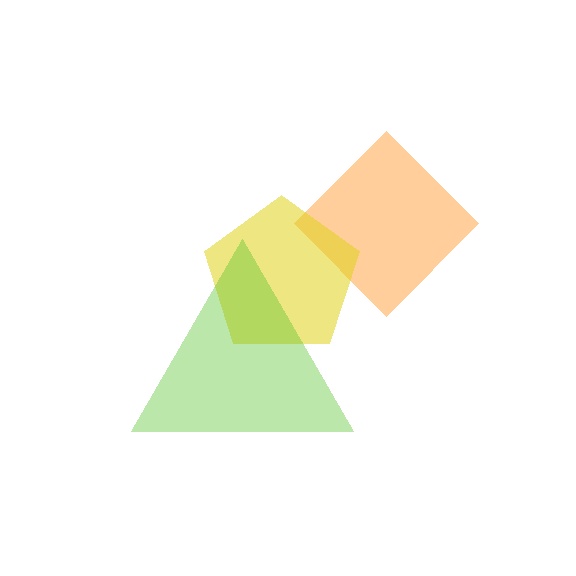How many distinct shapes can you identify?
There are 3 distinct shapes: an orange diamond, a yellow pentagon, a lime triangle.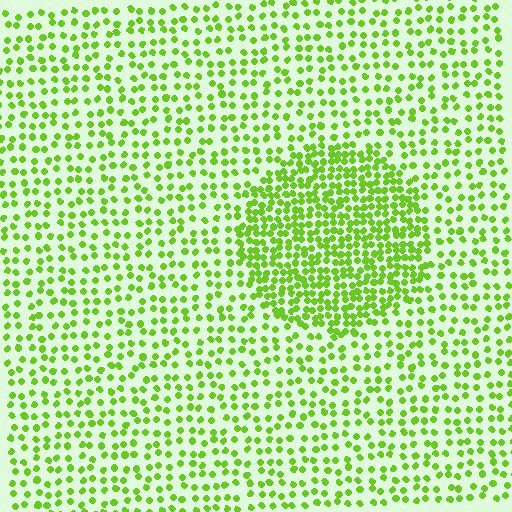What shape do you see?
I see a circle.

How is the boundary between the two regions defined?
The boundary is defined by a change in element density (approximately 2.1x ratio). All elements are the same color, size, and shape.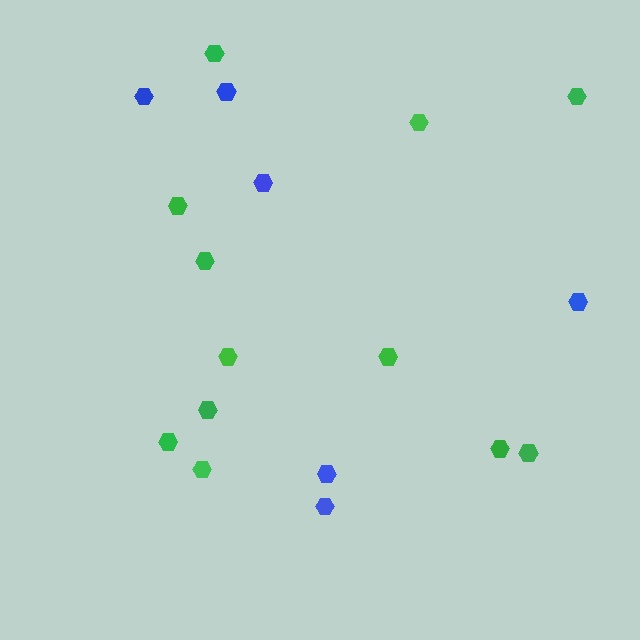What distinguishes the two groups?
There are 2 groups: one group of blue hexagons (6) and one group of green hexagons (12).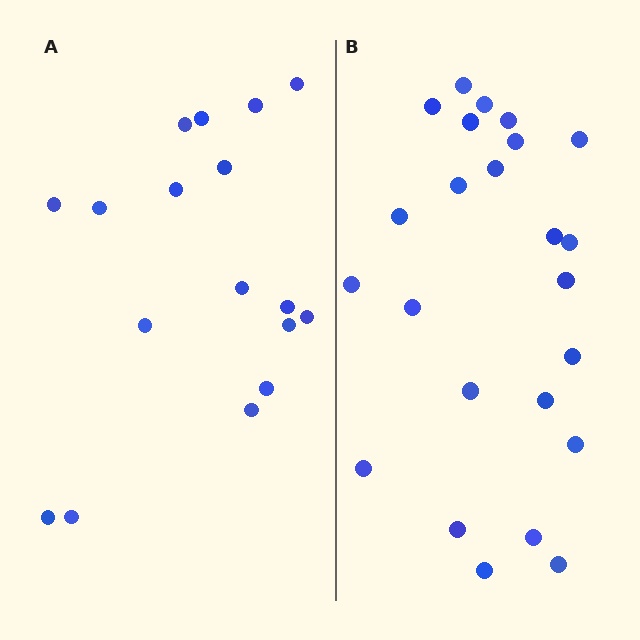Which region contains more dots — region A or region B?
Region B (the right region) has more dots.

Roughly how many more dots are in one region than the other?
Region B has roughly 8 or so more dots than region A.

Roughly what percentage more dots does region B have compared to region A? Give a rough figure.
About 40% more.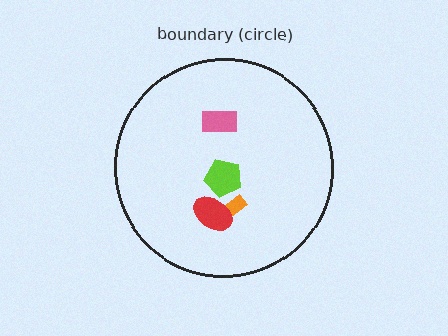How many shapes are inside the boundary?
4 inside, 0 outside.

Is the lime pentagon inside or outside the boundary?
Inside.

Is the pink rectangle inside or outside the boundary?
Inside.